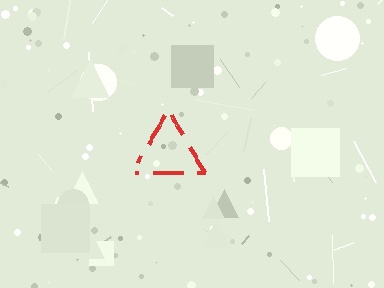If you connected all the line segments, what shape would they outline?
They would outline a triangle.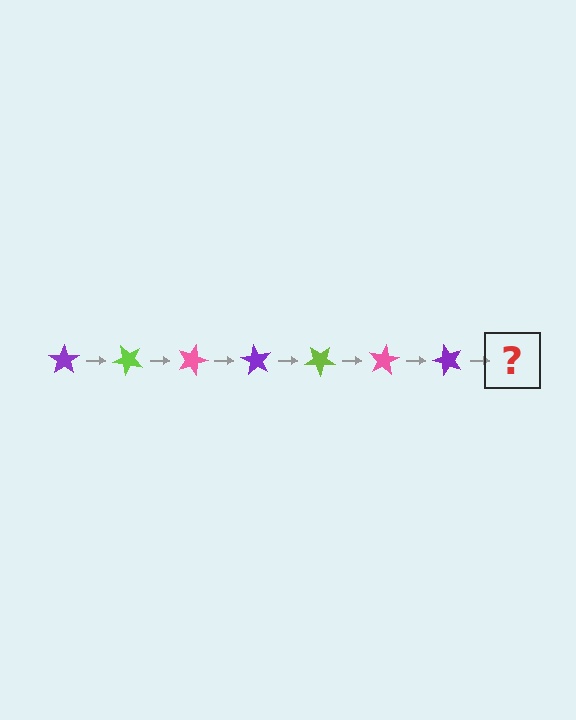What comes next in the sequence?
The next element should be a lime star, rotated 315 degrees from the start.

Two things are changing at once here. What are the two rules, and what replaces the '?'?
The two rules are that it rotates 45 degrees each step and the color cycles through purple, lime, and pink. The '?' should be a lime star, rotated 315 degrees from the start.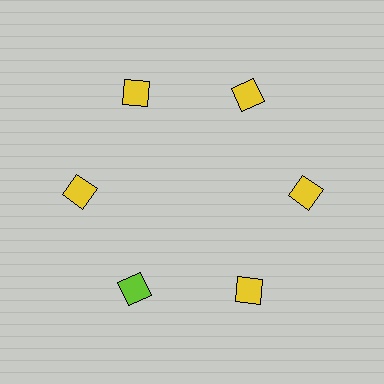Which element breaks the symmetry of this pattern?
The lime diamond at roughly the 7 o'clock position breaks the symmetry. All other shapes are yellow diamonds.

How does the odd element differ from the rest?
It has a different color: lime instead of yellow.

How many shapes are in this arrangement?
There are 6 shapes arranged in a ring pattern.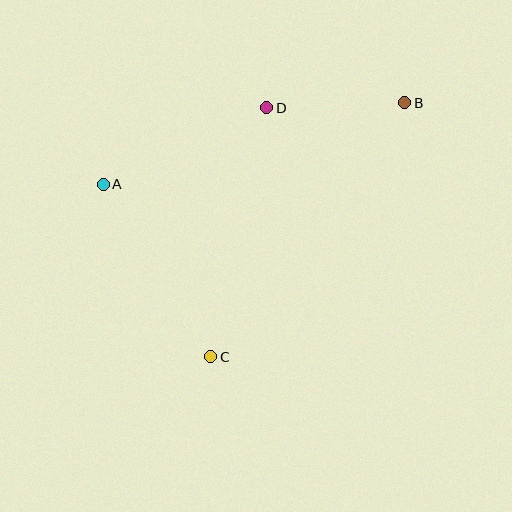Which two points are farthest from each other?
Points B and C are farthest from each other.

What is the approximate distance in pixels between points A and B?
The distance between A and B is approximately 313 pixels.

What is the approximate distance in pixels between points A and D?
The distance between A and D is approximately 181 pixels.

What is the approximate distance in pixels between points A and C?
The distance between A and C is approximately 203 pixels.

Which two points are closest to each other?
Points B and D are closest to each other.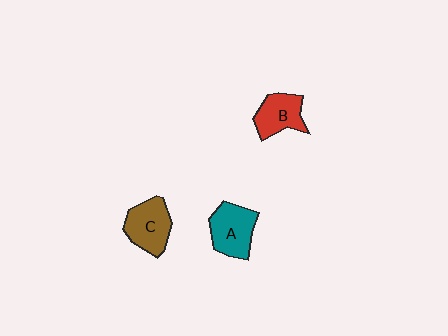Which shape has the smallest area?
Shape B (red).